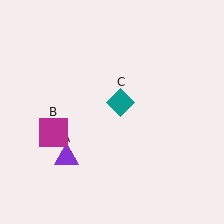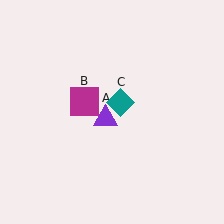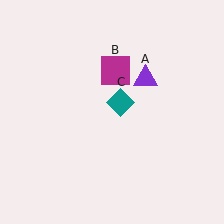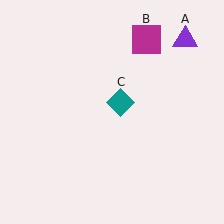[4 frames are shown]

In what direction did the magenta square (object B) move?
The magenta square (object B) moved up and to the right.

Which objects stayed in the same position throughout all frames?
Teal diamond (object C) remained stationary.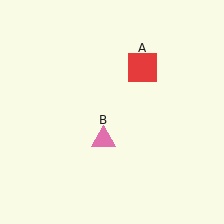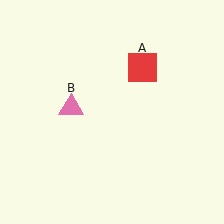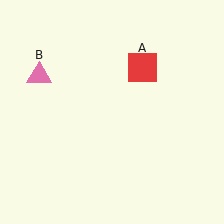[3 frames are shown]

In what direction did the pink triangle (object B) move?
The pink triangle (object B) moved up and to the left.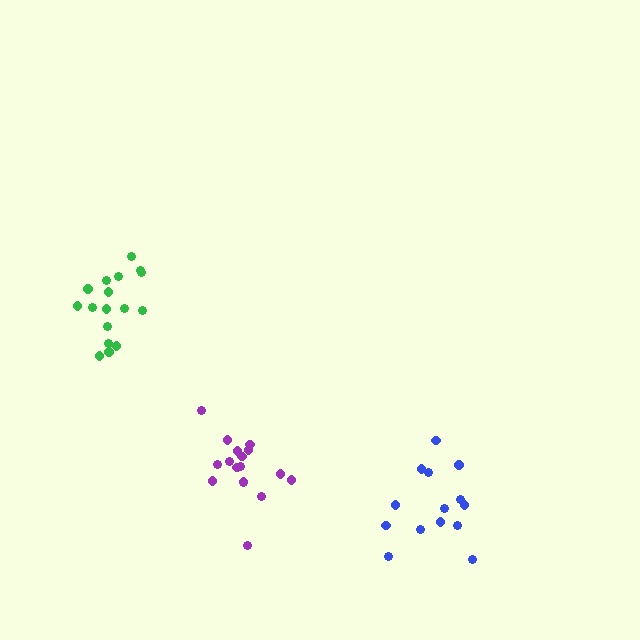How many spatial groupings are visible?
There are 3 spatial groupings.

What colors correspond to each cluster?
The clusters are colored: green, purple, blue.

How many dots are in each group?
Group 1: 17 dots, Group 2: 17 dots, Group 3: 14 dots (48 total).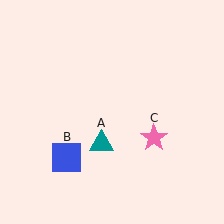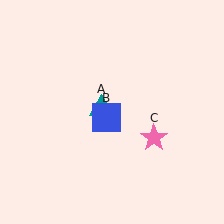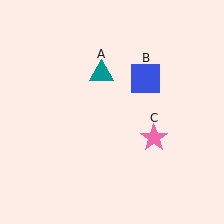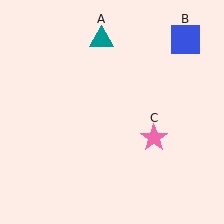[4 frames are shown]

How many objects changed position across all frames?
2 objects changed position: teal triangle (object A), blue square (object B).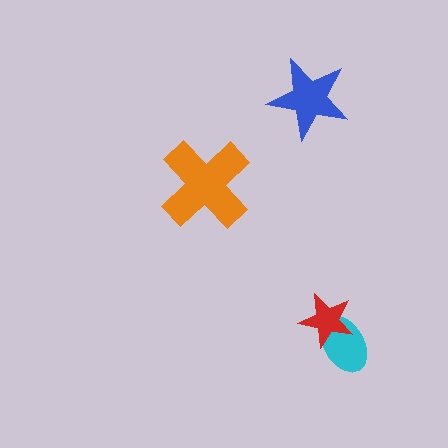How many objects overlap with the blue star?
0 objects overlap with the blue star.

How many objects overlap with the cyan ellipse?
1 object overlaps with the cyan ellipse.